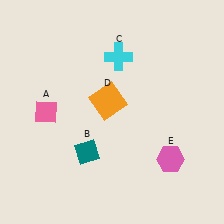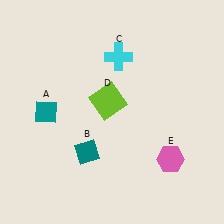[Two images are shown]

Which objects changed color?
A changed from pink to teal. D changed from orange to lime.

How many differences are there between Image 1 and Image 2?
There are 2 differences between the two images.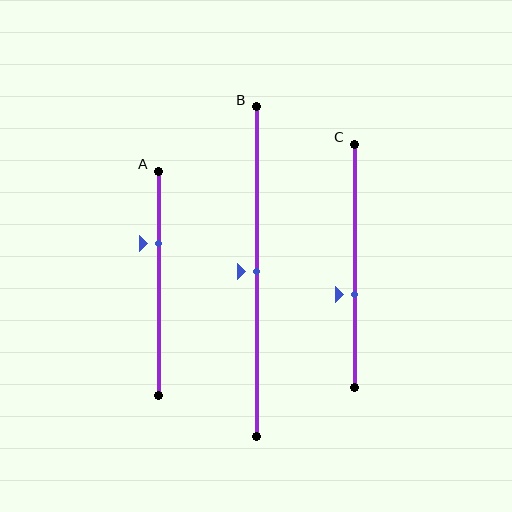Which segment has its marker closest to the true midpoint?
Segment B has its marker closest to the true midpoint.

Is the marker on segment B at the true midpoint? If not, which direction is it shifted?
Yes, the marker on segment B is at the true midpoint.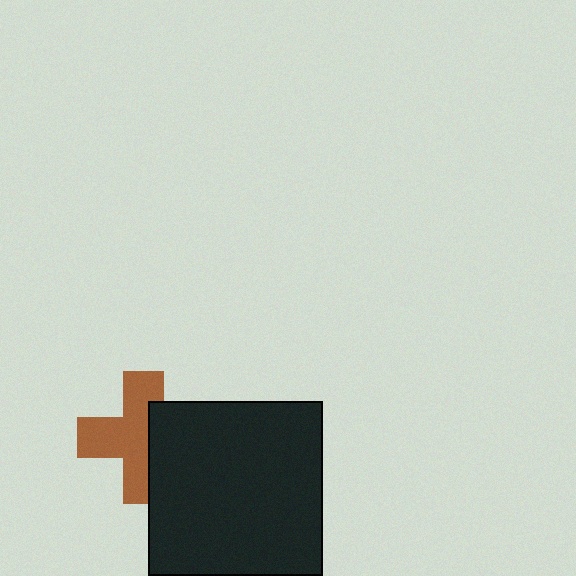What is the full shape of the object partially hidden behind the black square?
The partially hidden object is a brown cross.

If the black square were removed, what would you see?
You would see the complete brown cross.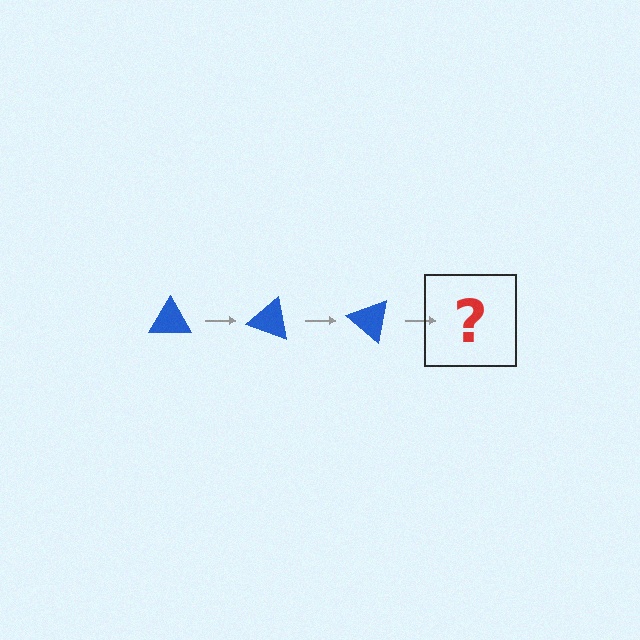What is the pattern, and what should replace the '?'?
The pattern is that the triangle rotates 20 degrees each step. The '?' should be a blue triangle rotated 60 degrees.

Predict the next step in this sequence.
The next step is a blue triangle rotated 60 degrees.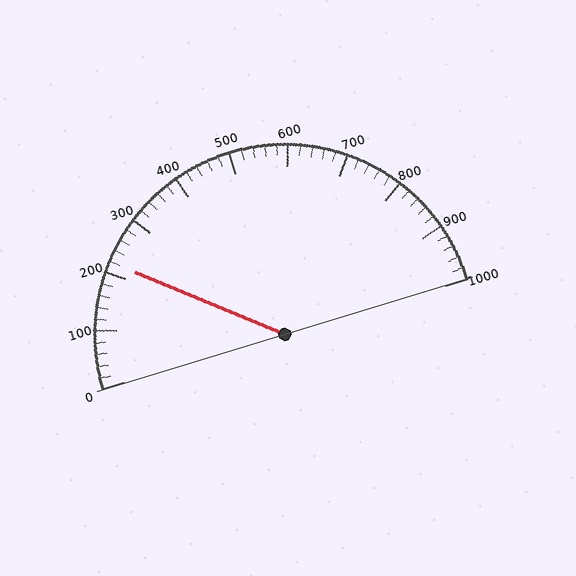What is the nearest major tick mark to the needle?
The nearest major tick mark is 200.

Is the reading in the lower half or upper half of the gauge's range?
The reading is in the lower half of the range (0 to 1000).